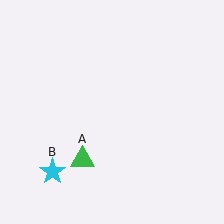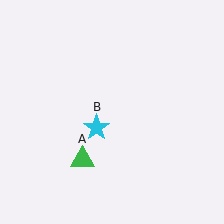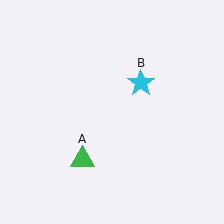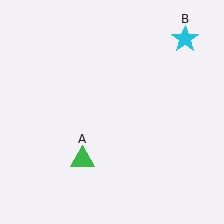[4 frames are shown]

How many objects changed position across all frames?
1 object changed position: cyan star (object B).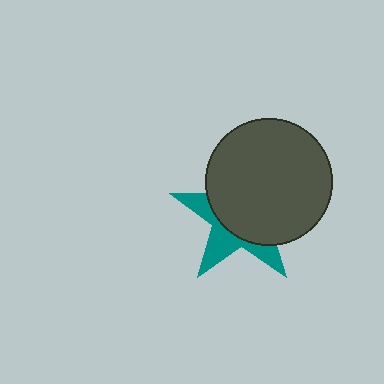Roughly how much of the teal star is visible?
A small part of it is visible (roughly 36%).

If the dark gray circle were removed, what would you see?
You would see the complete teal star.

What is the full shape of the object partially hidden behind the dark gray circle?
The partially hidden object is a teal star.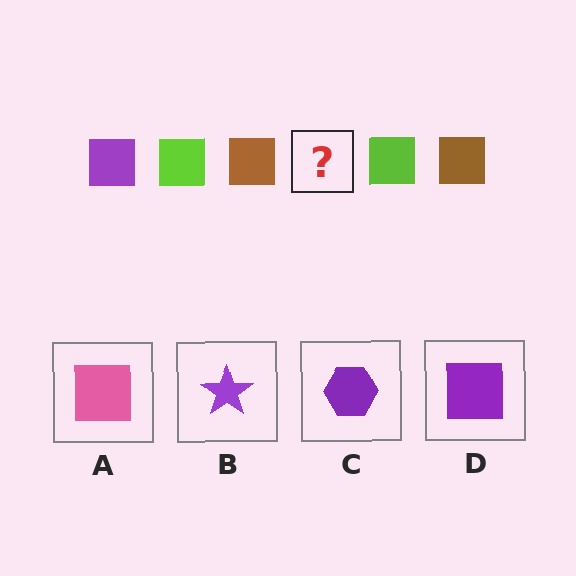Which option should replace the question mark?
Option D.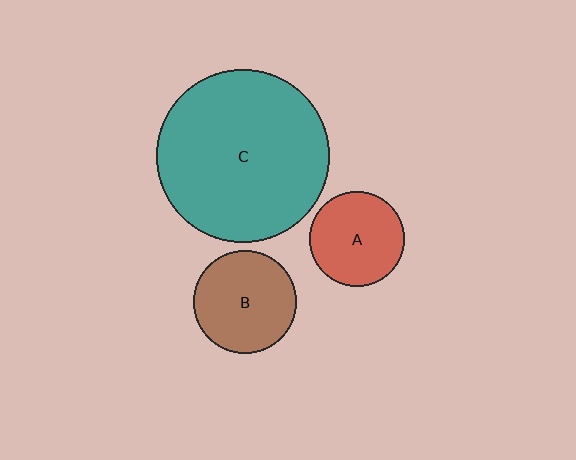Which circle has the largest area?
Circle C (teal).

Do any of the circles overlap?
No, none of the circles overlap.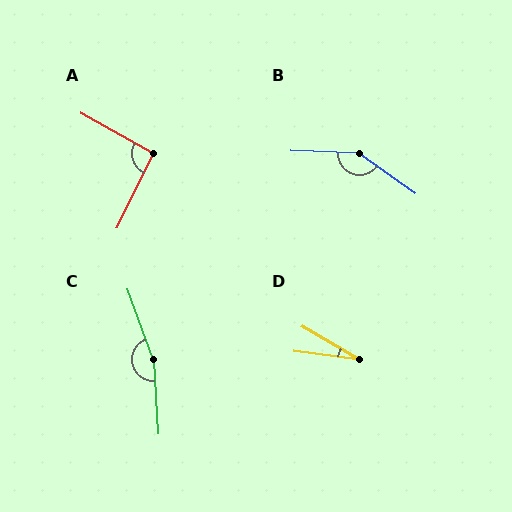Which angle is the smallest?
D, at approximately 22 degrees.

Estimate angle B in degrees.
Approximately 146 degrees.